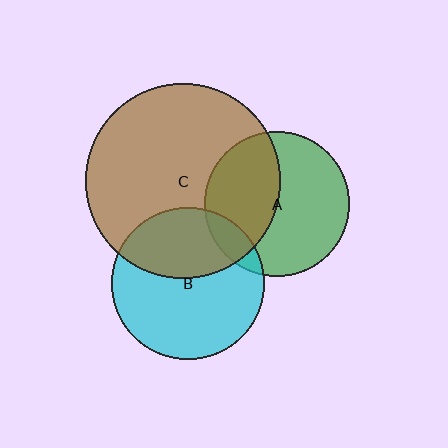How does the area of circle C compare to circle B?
Approximately 1.6 times.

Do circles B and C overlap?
Yes.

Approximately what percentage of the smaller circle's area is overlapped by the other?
Approximately 40%.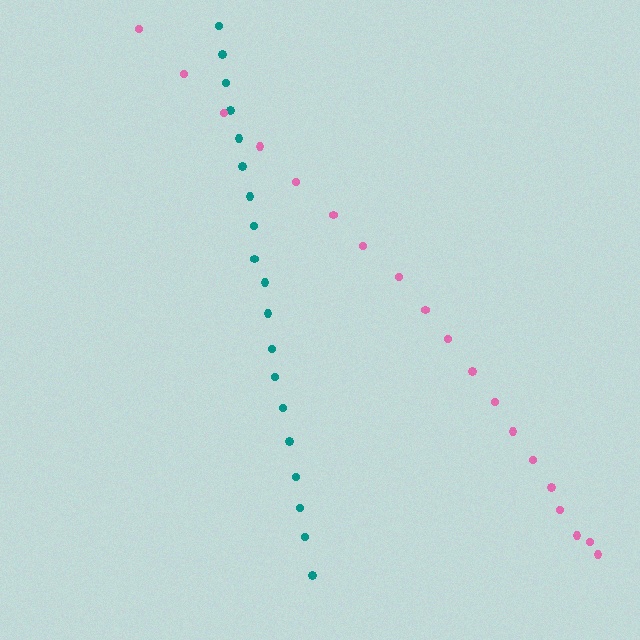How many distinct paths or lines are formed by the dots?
There are 2 distinct paths.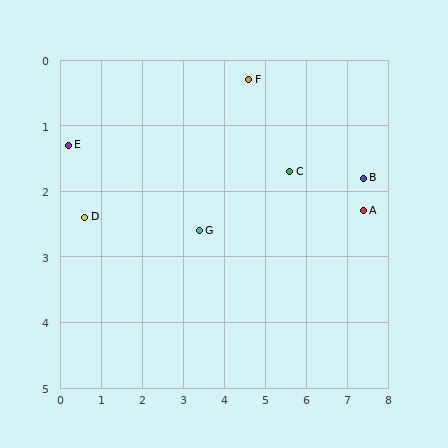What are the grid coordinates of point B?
Point B is at approximately (7.4, 1.8).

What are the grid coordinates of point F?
Point F is at approximately (4.6, 0.3).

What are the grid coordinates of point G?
Point G is at approximately (3.4, 2.6).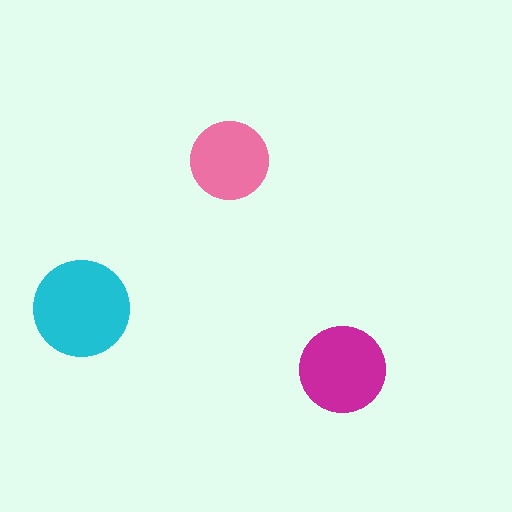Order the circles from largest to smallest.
the cyan one, the magenta one, the pink one.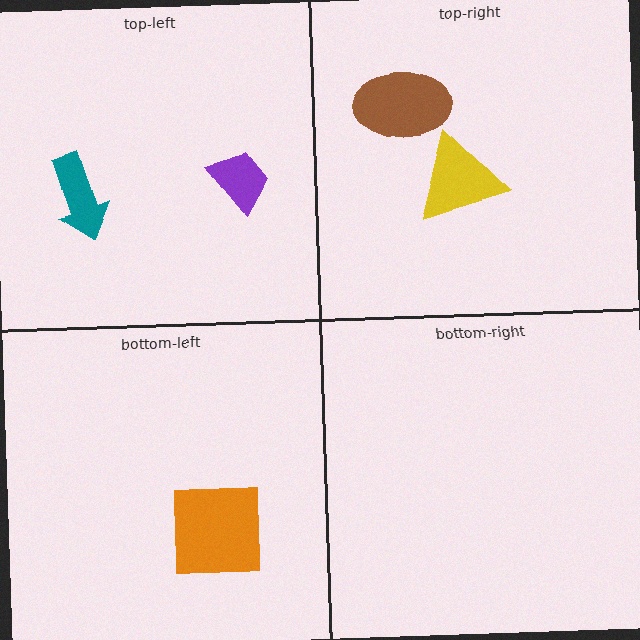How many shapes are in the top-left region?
2.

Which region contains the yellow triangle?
The top-right region.